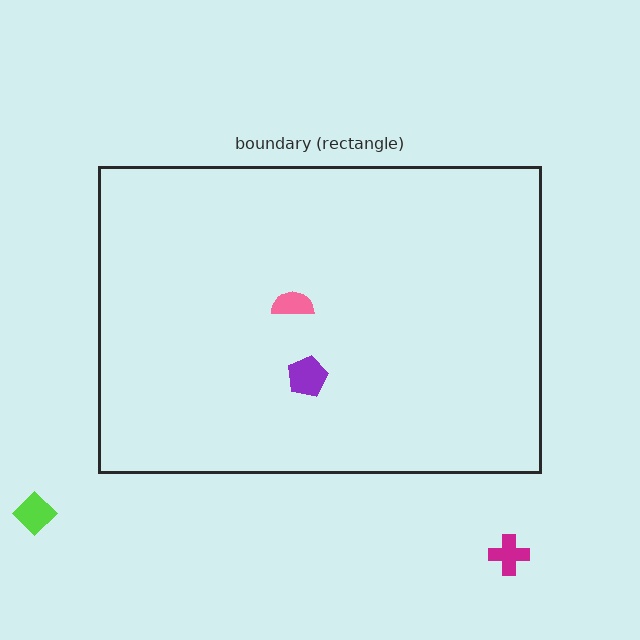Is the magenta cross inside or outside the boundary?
Outside.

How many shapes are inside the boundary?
2 inside, 2 outside.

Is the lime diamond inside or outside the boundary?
Outside.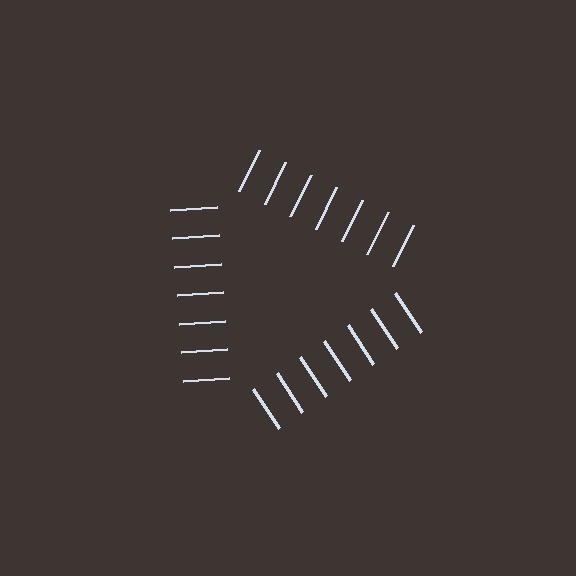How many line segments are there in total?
21 — 7 along each of the 3 edges.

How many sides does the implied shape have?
3 sides — the line-ends trace a triangle.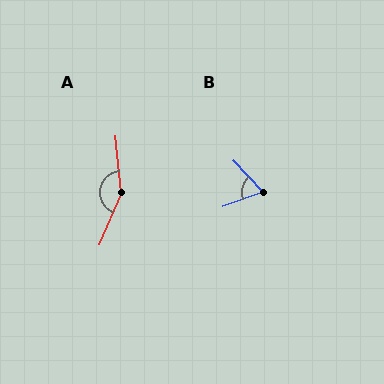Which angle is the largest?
A, at approximately 151 degrees.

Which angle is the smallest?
B, at approximately 67 degrees.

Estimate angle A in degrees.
Approximately 151 degrees.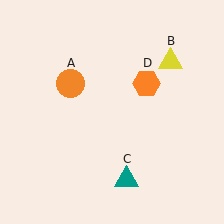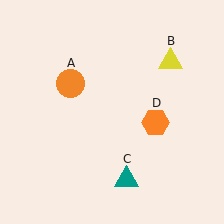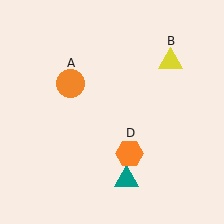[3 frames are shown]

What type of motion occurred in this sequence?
The orange hexagon (object D) rotated clockwise around the center of the scene.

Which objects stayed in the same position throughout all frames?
Orange circle (object A) and yellow triangle (object B) and teal triangle (object C) remained stationary.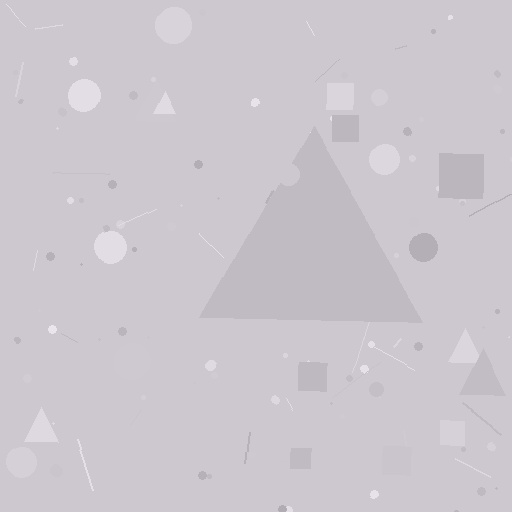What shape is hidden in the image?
A triangle is hidden in the image.